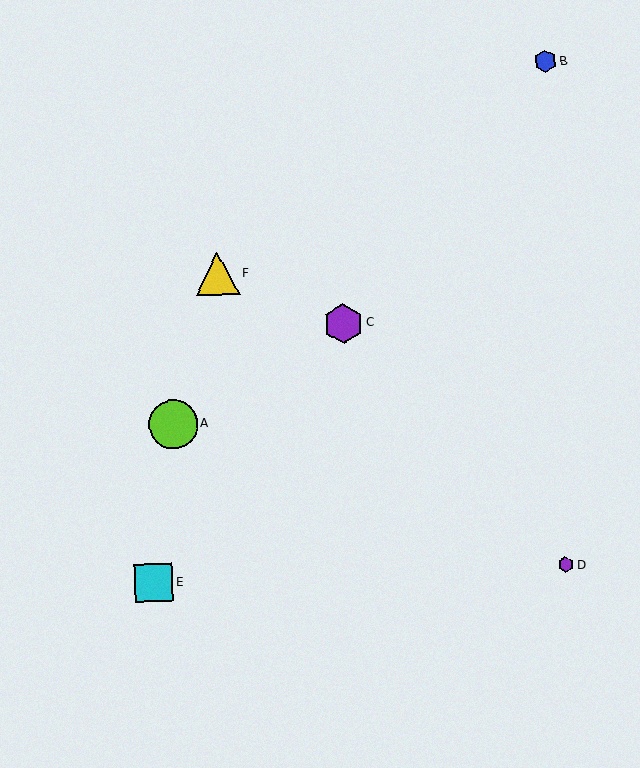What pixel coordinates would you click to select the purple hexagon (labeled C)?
Click at (343, 323) to select the purple hexagon C.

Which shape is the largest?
The lime circle (labeled A) is the largest.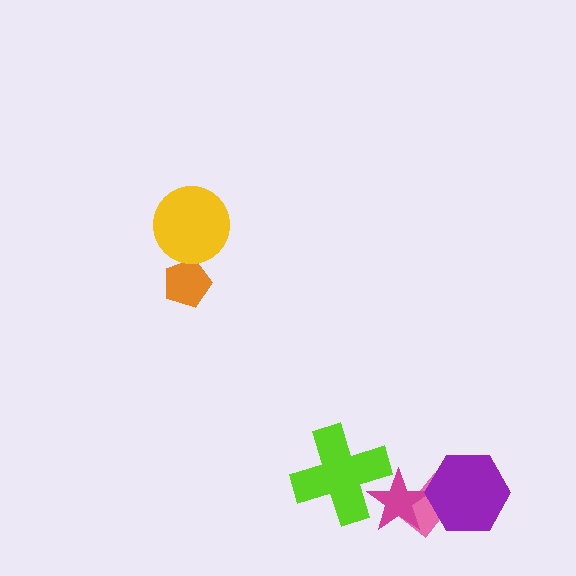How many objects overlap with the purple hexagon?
1 object overlaps with the purple hexagon.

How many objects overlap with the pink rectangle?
2 objects overlap with the pink rectangle.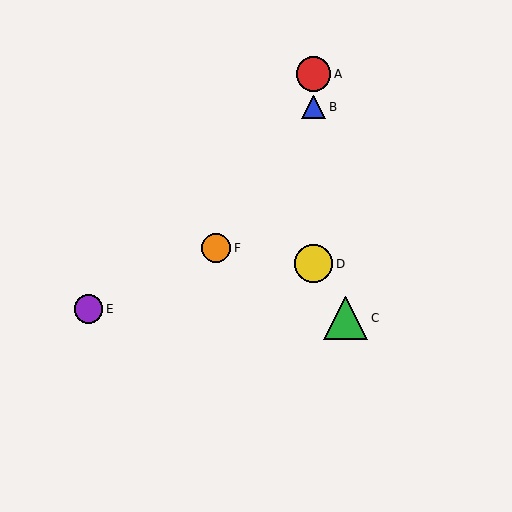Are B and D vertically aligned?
Yes, both are at x≈314.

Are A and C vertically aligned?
No, A is at x≈314 and C is at x≈346.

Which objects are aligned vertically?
Objects A, B, D are aligned vertically.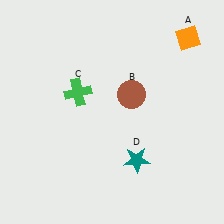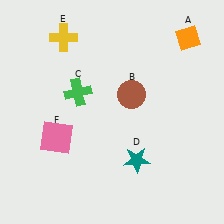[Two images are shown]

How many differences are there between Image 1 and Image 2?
There are 2 differences between the two images.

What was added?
A yellow cross (E), a pink square (F) were added in Image 2.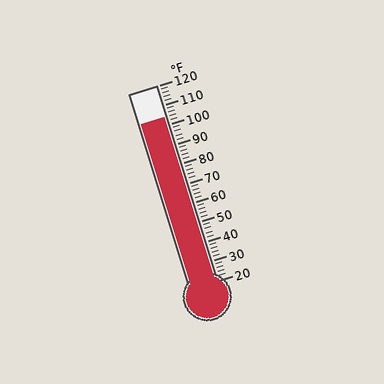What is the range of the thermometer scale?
The thermometer scale ranges from 20°F to 120°F.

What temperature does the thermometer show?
The thermometer shows approximately 104°F.